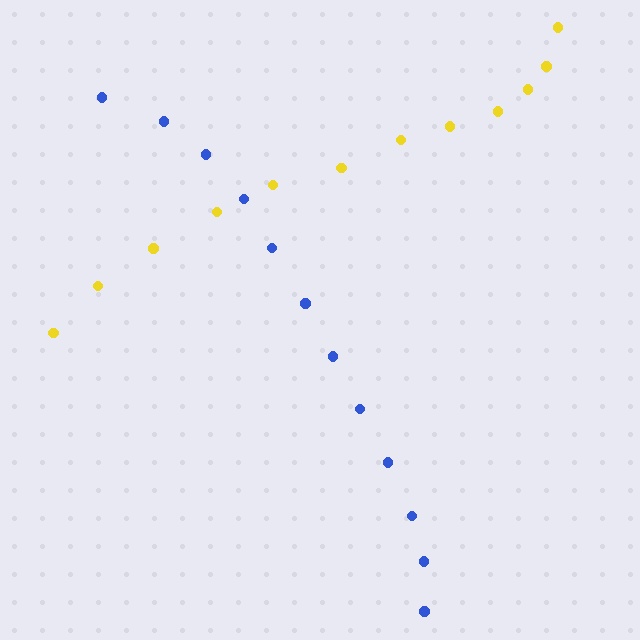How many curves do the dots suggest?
There are 2 distinct paths.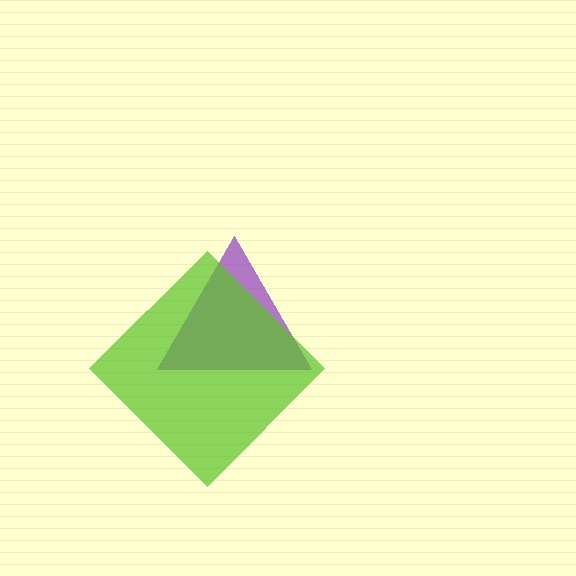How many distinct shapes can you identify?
There are 2 distinct shapes: a purple triangle, a lime diamond.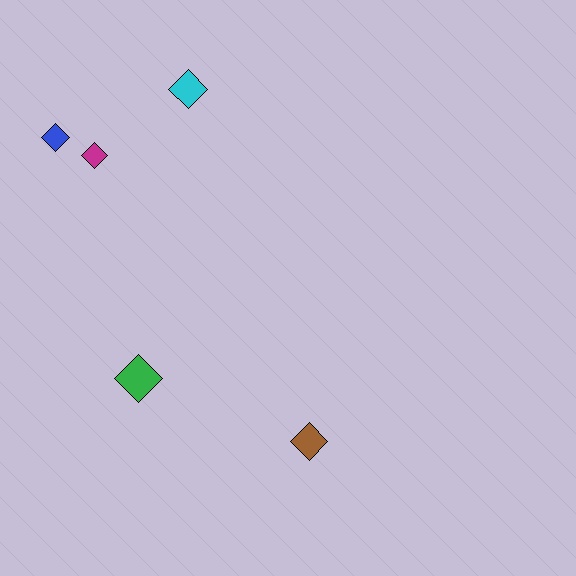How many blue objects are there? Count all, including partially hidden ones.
There is 1 blue object.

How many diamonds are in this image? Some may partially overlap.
There are 5 diamonds.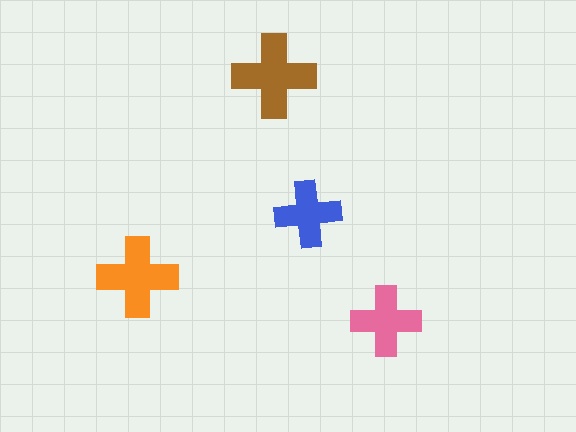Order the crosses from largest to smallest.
the brown one, the orange one, the pink one, the blue one.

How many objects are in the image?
There are 4 objects in the image.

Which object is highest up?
The brown cross is topmost.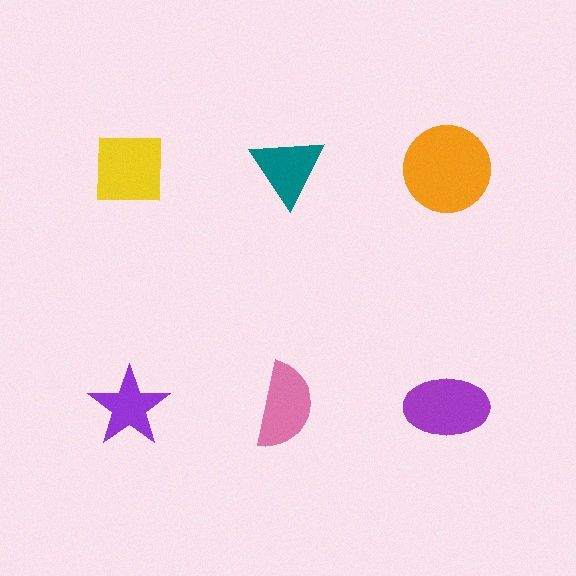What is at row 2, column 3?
A purple ellipse.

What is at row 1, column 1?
A yellow square.